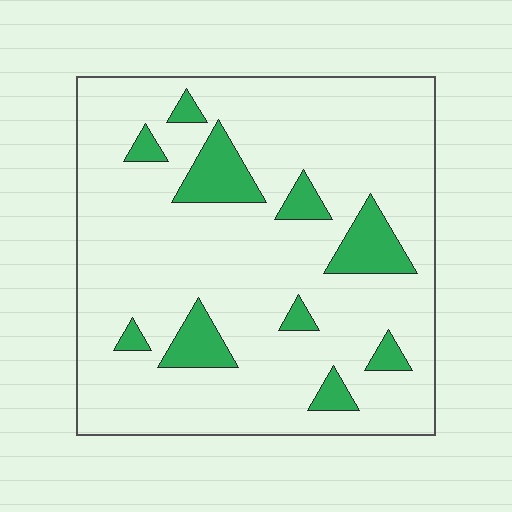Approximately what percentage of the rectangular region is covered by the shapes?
Approximately 15%.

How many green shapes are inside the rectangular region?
10.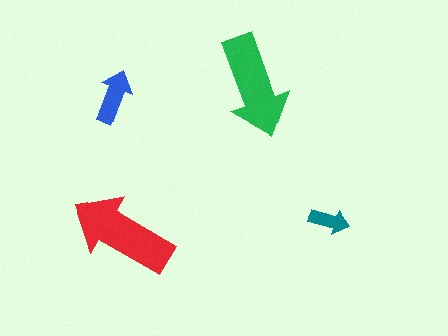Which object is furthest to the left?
The blue arrow is leftmost.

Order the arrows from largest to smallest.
the red one, the green one, the blue one, the teal one.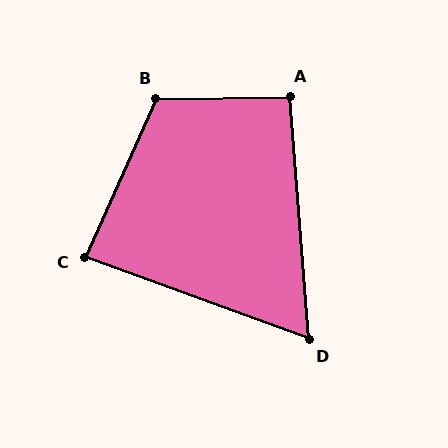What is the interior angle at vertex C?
Approximately 86 degrees (approximately right).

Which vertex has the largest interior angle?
B, at approximately 114 degrees.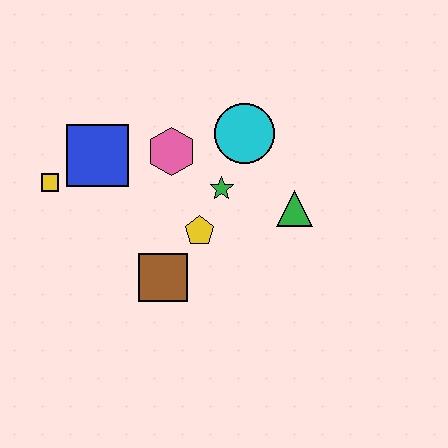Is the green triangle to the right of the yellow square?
Yes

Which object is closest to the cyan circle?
The green star is closest to the cyan circle.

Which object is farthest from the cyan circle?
The yellow square is farthest from the cyan circle.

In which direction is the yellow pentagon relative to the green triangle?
The yellow pentagon is to the left of the green triangle.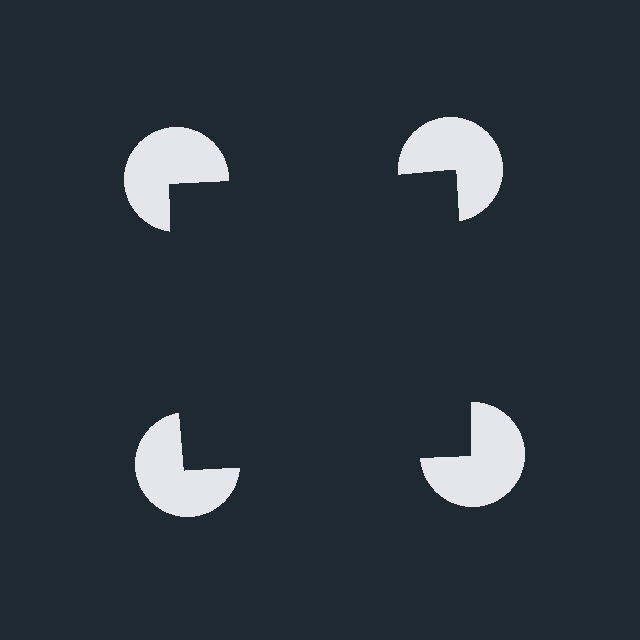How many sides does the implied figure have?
4 sides.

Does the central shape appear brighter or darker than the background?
It typically appears slightly darker than the background, even though no actual brightness change is drawn.